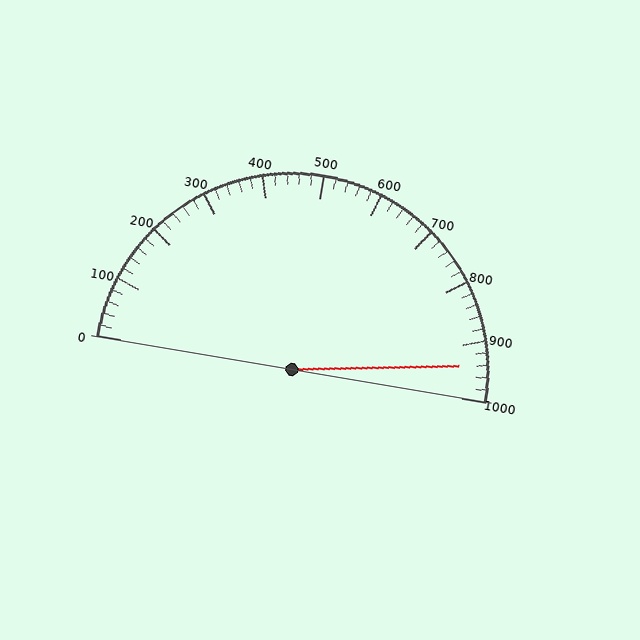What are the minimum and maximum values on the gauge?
The gauge ranges from 0 to 1000.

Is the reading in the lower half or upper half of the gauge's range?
The reading is in the upper half of the range (0 to 1000).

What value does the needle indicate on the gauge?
The needle indicates approximately 940.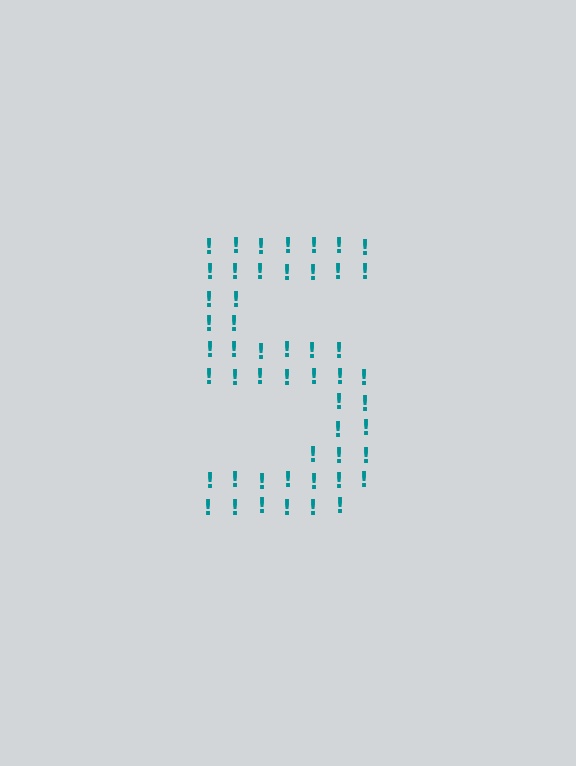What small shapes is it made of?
It is made of small exclamation marks.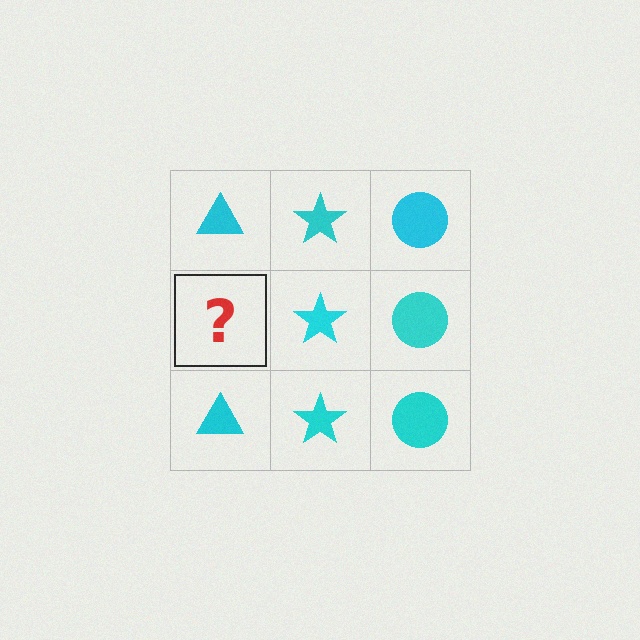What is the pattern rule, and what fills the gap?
The rule is that each column has a consistent shape. The gap should be filled with a cyan triangle.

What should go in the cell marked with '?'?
The missing cell should contain a cyan triangle.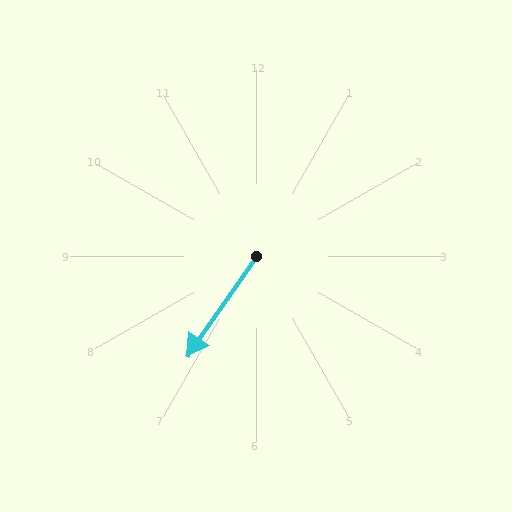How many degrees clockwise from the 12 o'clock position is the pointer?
Approximately 215 degrees.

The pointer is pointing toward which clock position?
Roughly 7 o'clock.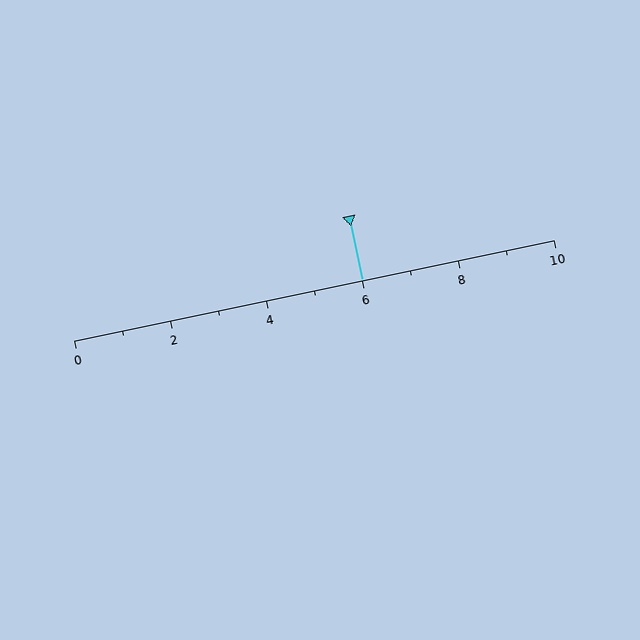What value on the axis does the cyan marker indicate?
The marker indicates approximately 6.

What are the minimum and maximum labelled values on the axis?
The axis runs from 0 to 10.